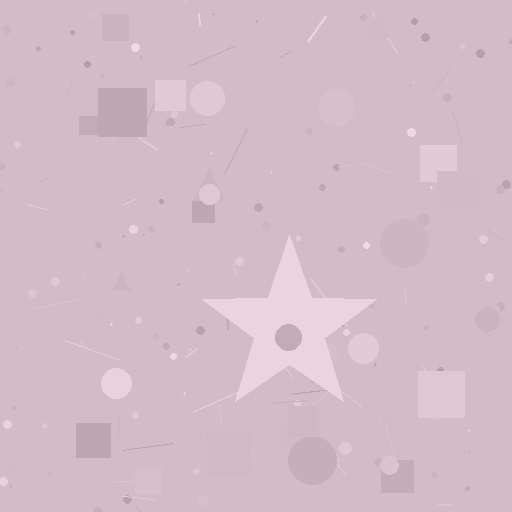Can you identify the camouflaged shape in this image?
The camouflaged shape is a star.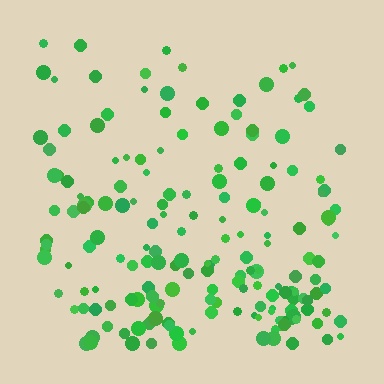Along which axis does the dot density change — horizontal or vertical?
Vertical.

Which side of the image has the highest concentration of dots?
The bottom.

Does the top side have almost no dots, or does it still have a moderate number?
Still a moderate number, just noticeably fewer than the bottom.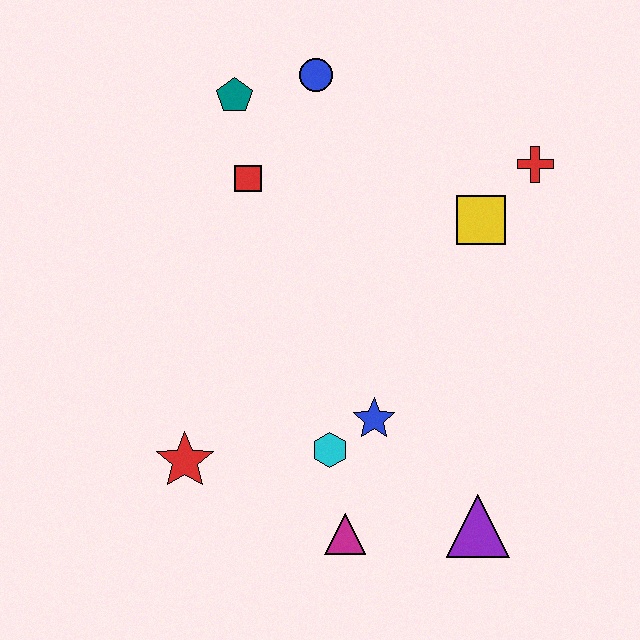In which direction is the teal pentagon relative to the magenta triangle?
The teal pentagon is above the magenta triangle.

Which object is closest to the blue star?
The cyan hexagon is closest to the blue star.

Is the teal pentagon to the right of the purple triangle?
No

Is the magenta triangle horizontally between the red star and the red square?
No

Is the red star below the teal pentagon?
Yes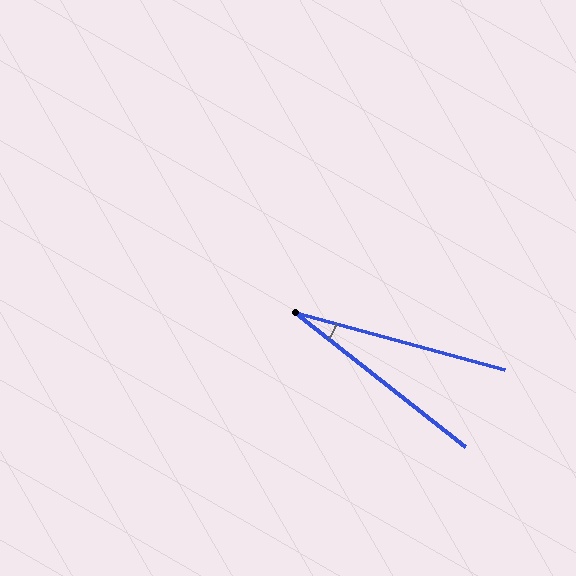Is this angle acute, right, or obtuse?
It is acute.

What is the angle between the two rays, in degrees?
Approximately 23 degrees.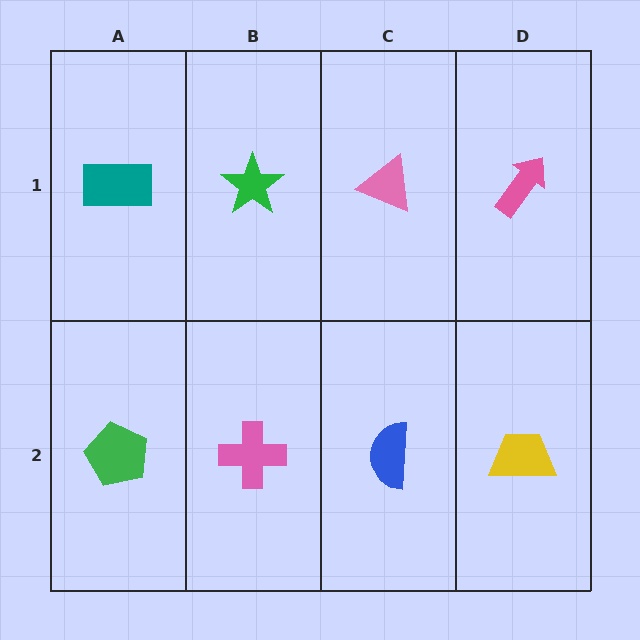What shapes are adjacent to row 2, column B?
A green star (row 1, column B), a green pentagon (row 2, column A), a blue semicircle (row 2, column C).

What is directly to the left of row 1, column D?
A pink triangle.